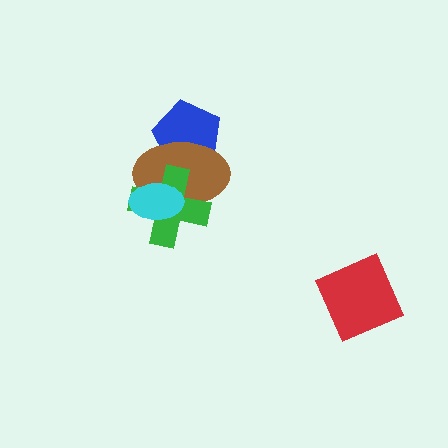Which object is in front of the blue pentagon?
The brown ellipse is in front of the blue pentagon.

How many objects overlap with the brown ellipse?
3 objects overlap with the brown ellipse.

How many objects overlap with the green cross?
2 objects overlap with the green cross.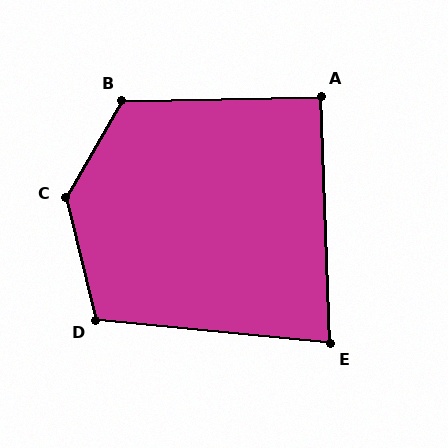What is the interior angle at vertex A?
Approximately 91 degrees (approximately right).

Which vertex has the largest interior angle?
C, at approximately 136 degrees.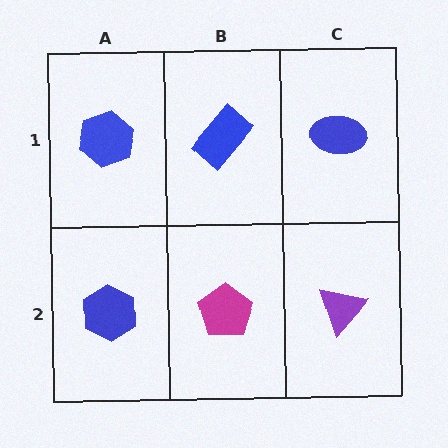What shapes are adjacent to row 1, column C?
A purple triangle (row 2, column C), a blue rectangle (row 1, column B).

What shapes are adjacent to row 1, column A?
A blue hexagon (row 2, column A), a blue rectangle (row 1, column B).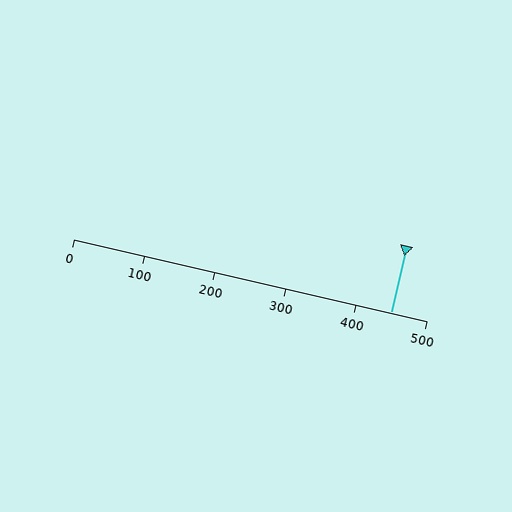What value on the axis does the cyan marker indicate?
The marker indicates approximately 450.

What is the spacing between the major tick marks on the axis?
The major ticks are spaced 100 apart.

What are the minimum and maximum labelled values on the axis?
The axis runs from 0 to 500.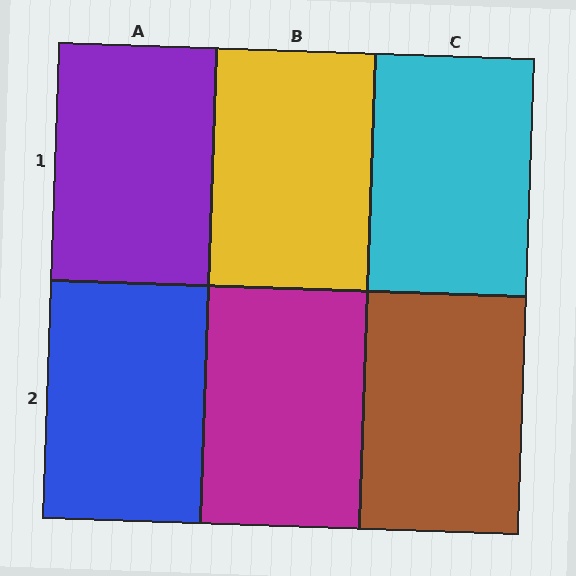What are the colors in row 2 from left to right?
Blue, magenta, brown.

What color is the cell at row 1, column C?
Cyan.